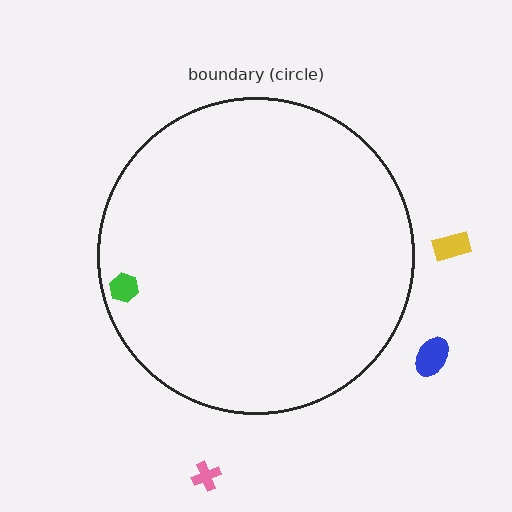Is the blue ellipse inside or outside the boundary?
Outside.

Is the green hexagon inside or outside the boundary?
Inside.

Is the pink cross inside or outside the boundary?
Outside.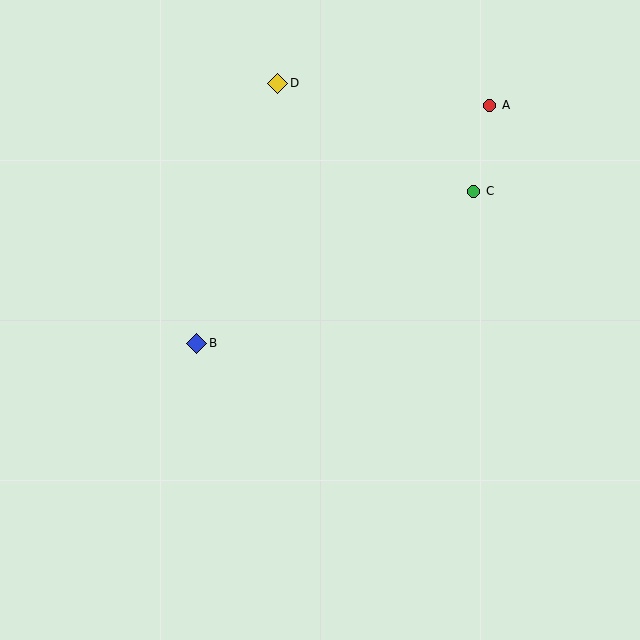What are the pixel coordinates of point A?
Point A is at (490, 105).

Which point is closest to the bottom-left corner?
Point B is closest to the bottom-left corner.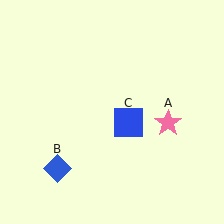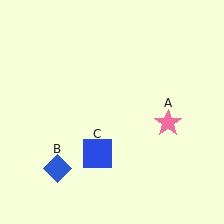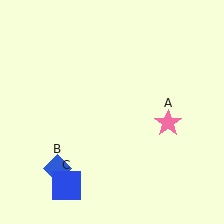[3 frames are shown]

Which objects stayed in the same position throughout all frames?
Pink star (object A) and blue diamond (object B) remained stationary.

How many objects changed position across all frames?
1 object changed position: blue square (object C).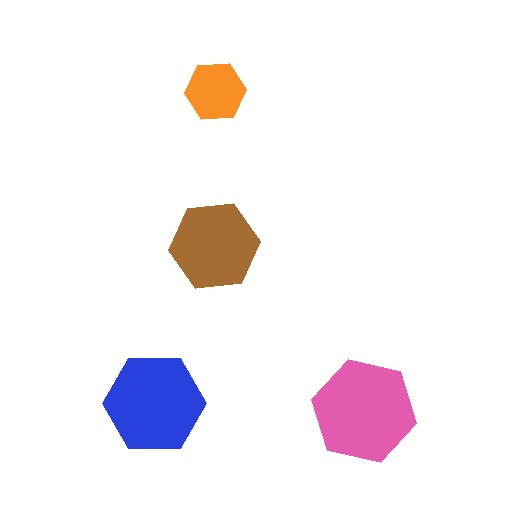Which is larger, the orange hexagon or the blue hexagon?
The blue one.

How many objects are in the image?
There are 4 objects in the image.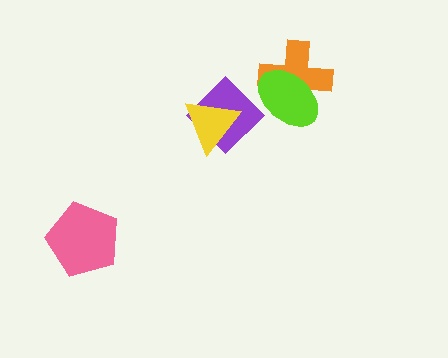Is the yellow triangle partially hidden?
No, no other shape covers it.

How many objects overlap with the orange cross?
1 object overlaps with the orange cross.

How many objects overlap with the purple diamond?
2 objects overlap with the purple diamond.